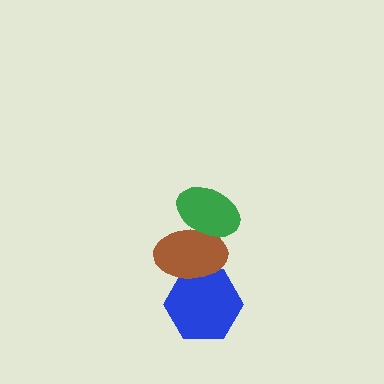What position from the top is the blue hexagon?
The blue hexagon is 3rd from the top.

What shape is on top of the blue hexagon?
The brown ellipse is on top of the blue hexagon.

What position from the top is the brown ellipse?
The brown ellipse is 2nd from the top.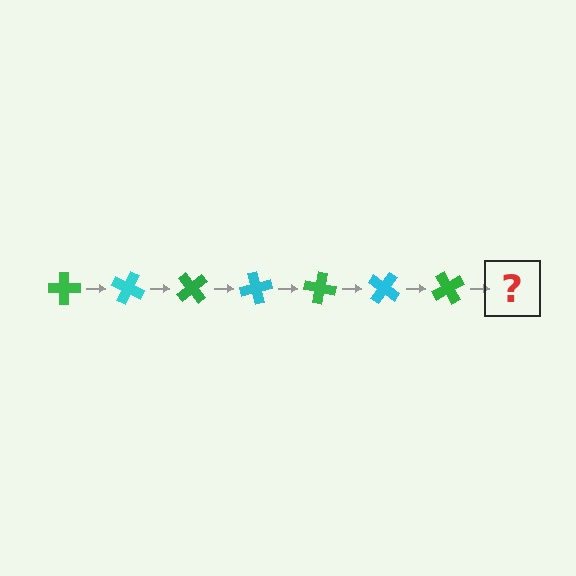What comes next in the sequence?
The next element should be a cyan cross, rotated 175 degrees from the start.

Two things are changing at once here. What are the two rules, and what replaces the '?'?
The two rules are that it rotates 25 degrees each step and the color cycles through green and cyan. The '?' should be a cyan cross, rotated 175 degrees from the start.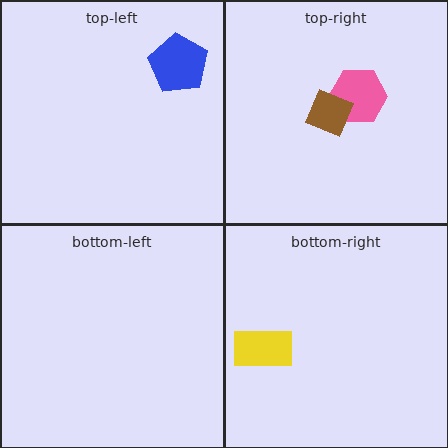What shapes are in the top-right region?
The pink hexagon, the brown diamond.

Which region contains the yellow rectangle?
The bottom-right region.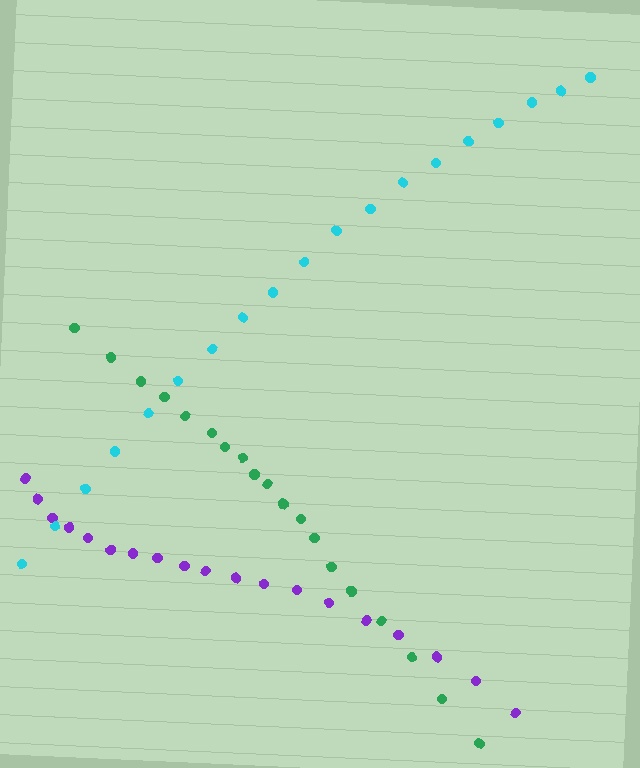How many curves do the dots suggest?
There are 3 distinct paths.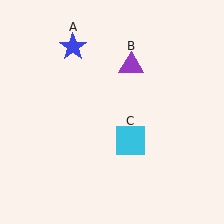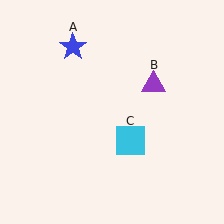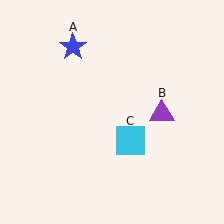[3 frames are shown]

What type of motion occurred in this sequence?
The purple triangle (object B) rotated clockwise around the center of the scene.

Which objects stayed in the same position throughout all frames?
Blue star (object A) and cyan square (object C) remained stationary.